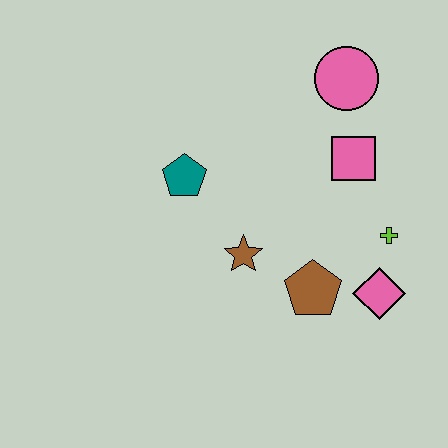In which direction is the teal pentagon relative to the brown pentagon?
The teal pentagon is to the left of the brown pentagon.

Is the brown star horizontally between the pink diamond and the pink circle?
No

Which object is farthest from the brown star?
The pink circle is farthest from the brown star.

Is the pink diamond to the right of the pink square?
Yes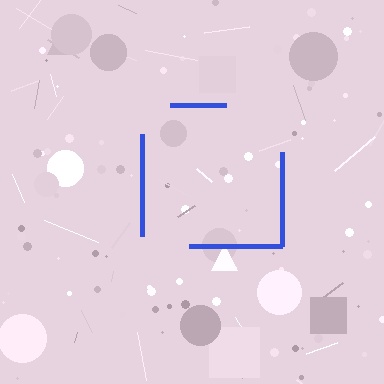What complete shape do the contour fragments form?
The contour fragments form a square.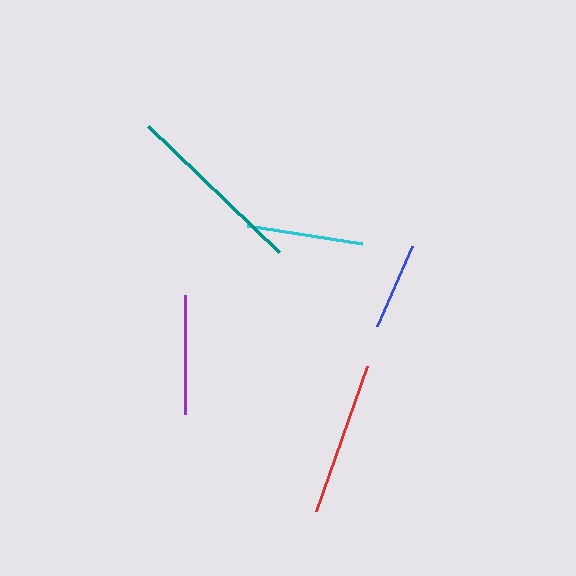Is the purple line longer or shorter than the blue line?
The purple line is longer than the blue line.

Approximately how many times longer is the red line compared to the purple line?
The red line is approximately 1.3 times the length of the purple line.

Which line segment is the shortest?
The blue line is the shortest at approximately 87 pixels.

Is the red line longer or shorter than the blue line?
The red line is longer than the blue line.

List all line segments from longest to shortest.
From longest to shortest: teal, red, purple, cyan, blue.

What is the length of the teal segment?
The teal segment is approximately 182 pixels long.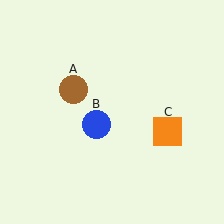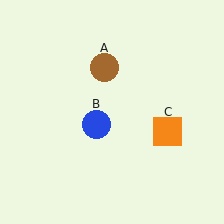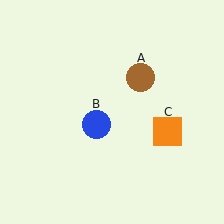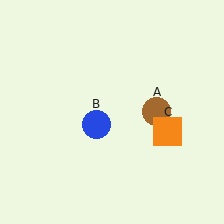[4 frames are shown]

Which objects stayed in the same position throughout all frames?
Blue circle (object B) and orange square (object C) remained stationary.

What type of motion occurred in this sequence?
The brown circle (object A) rotated clockwise around the center of the scene.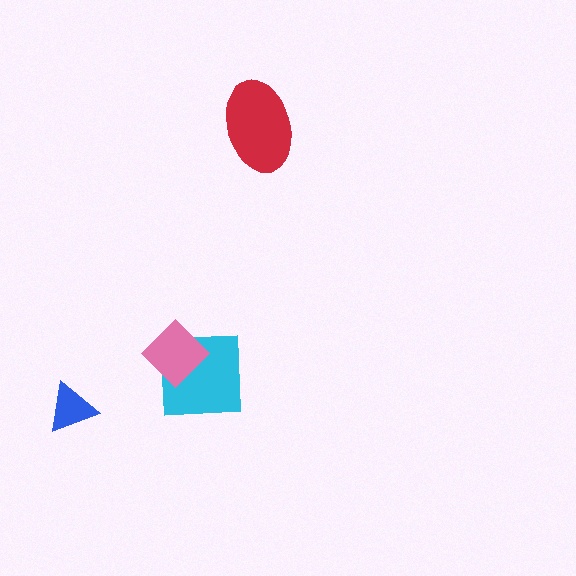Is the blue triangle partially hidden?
No, no other shape covers it.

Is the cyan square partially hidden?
Yes, it is partially covered by another shape.